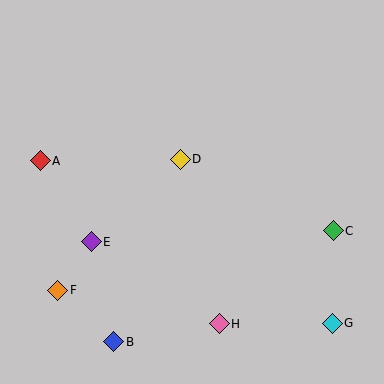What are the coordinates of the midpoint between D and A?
The midpoint between D and A is at (110, 160).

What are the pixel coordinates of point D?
Point D is at (180, 159).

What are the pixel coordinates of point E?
Point E is at (91, 242).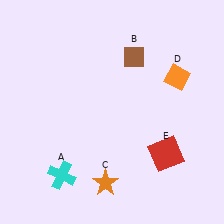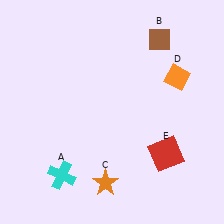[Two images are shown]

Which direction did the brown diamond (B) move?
The brown diamond (B) moved right.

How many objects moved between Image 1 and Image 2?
1 object moved between the two images.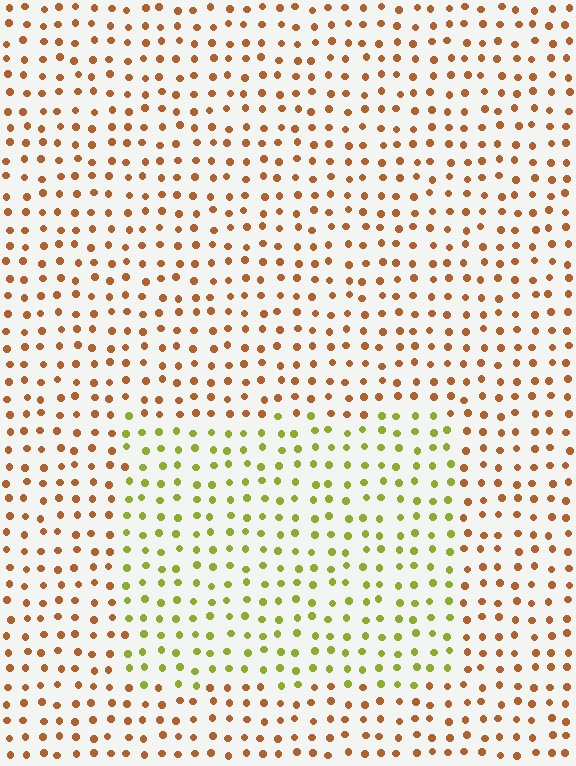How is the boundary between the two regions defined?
The boundary is defined purely by a slight shift in hue (about 52 degrees). Spacing, size, and orientation are identical on both sides.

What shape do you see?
I see a rectangle.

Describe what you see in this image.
The image is filled with small brown elements in a uniform arrangement. A rectangle-shaped region is visible where the elements are tinted to a slightly different hue, forming a subtle color boundary.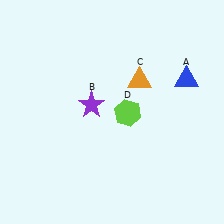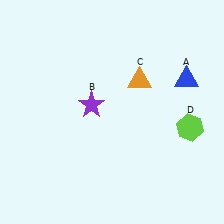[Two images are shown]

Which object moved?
The lime hexagon (D) moved right.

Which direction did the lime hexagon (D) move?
The lime hexagon (D) moved right.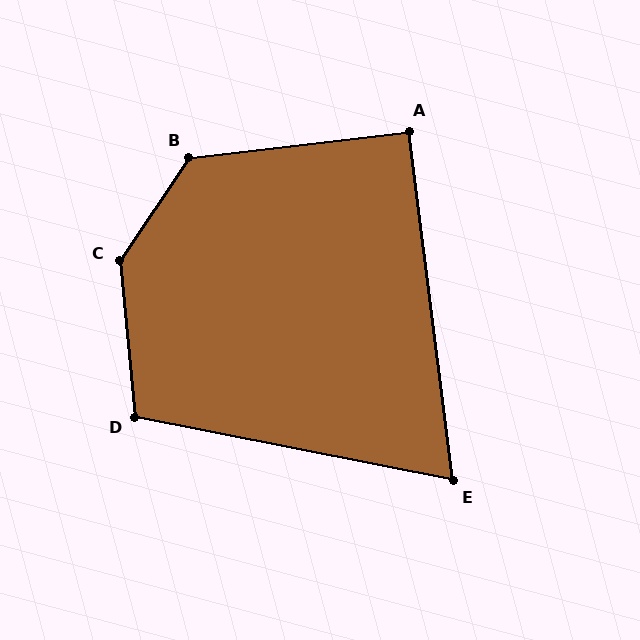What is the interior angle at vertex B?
Approximately 131 degrees (obtuse).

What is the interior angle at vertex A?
Approximately 90 degrees (approximately right).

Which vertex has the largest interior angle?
C, at approximately 141 degrees.